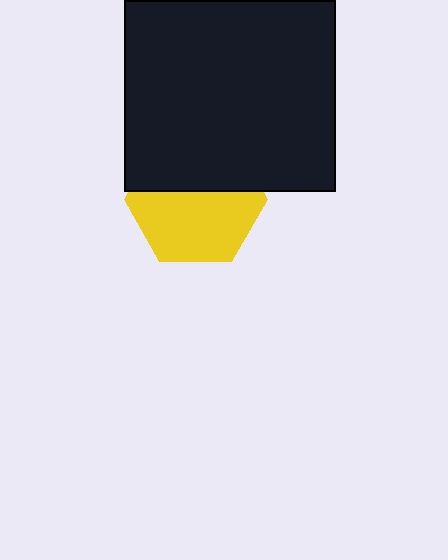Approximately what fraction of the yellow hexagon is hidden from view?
Roughly 42% of the yellow hexagon is hidden behind the black rectangle.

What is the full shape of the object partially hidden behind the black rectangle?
The partially hidden object is a yellow hexagon.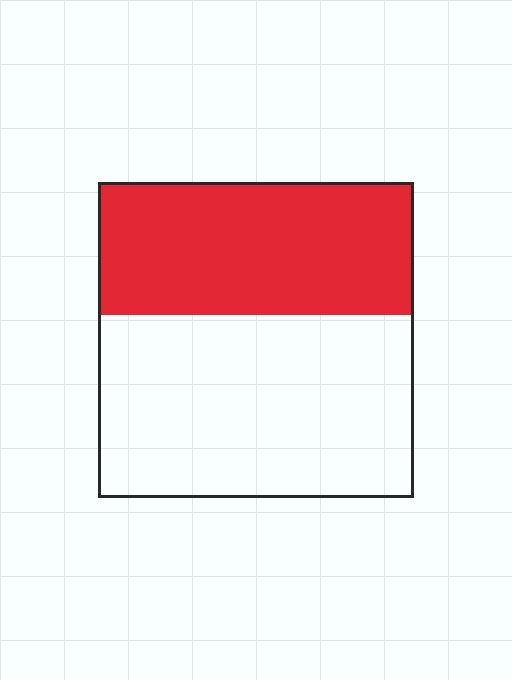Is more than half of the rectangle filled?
No.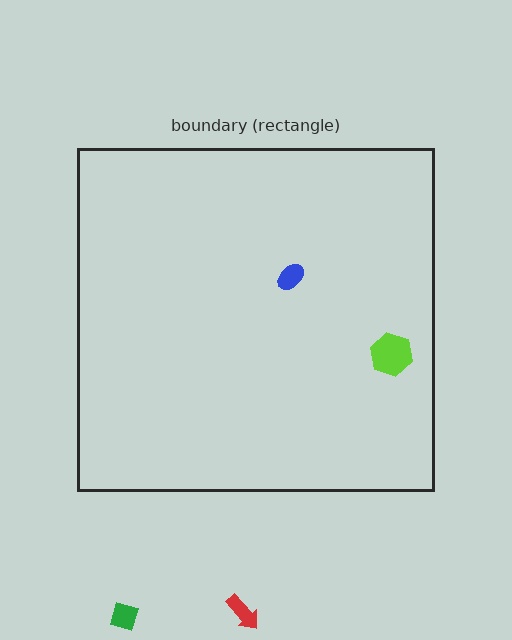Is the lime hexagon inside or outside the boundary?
Inside.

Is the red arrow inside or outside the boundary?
Outside.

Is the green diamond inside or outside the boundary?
Outside.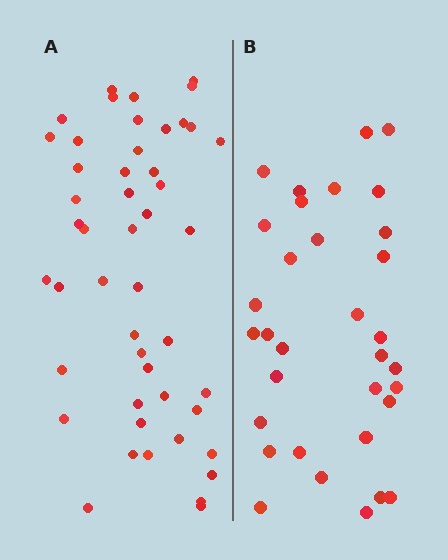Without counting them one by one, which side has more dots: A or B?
Region A (the left region) has more dots.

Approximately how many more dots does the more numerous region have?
Region A has approximately 15 more dots than region B.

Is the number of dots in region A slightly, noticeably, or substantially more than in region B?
Region A has substantially more. The ratio is roughly 1.5 to 1.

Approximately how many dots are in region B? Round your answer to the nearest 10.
About 30 dots. (The exact count is 33, which rounds to 30.)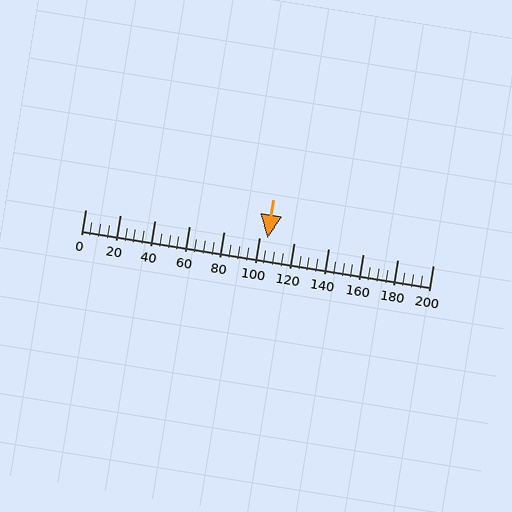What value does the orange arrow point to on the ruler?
The orange arrow points to approximately 105.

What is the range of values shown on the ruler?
The ruler shows values from 0 to 200.